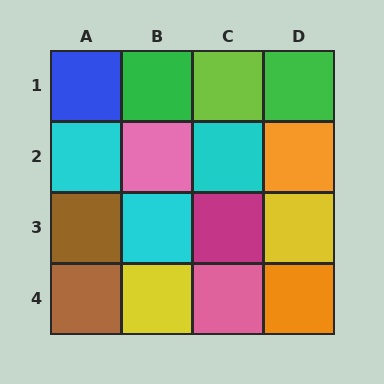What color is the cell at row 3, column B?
Cyan.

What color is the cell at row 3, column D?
Yellow.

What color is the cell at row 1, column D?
Green.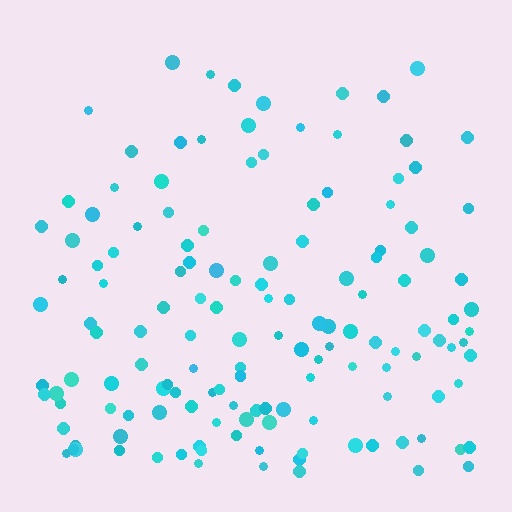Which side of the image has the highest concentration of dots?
The bottom.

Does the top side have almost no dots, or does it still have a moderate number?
Still a moderate number, just noticeably fewer than the bottom.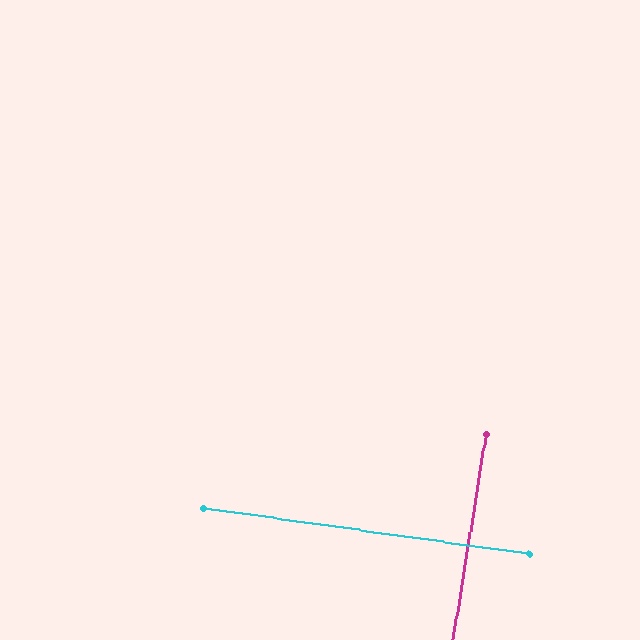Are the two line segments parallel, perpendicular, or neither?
Perpendicular — they meet at approximately 89°.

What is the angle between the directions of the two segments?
Approximately 89 degrees.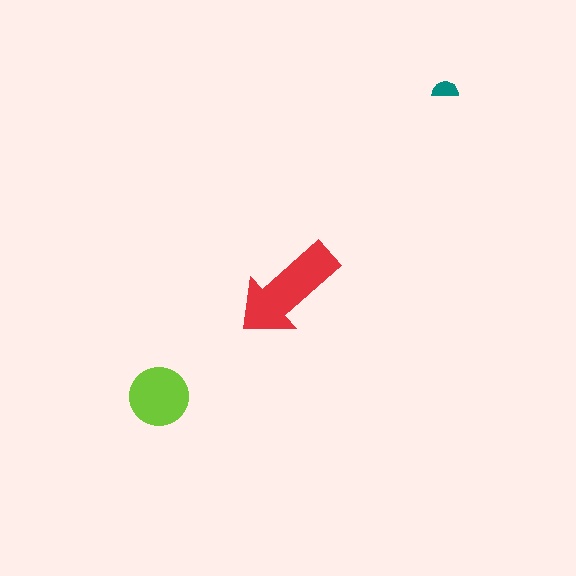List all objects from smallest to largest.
The teal semicircle, the lime circle, the red arrow.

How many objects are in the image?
There are 3 objects in the image.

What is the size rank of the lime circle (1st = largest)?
2nd.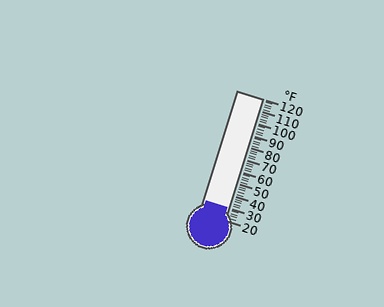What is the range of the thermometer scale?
The thermometer scale ranges from 20°F to 120°F.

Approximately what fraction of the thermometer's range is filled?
The thermometer is filled to approximately 10% of its range.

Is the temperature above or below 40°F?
The temperature is below 40°F.